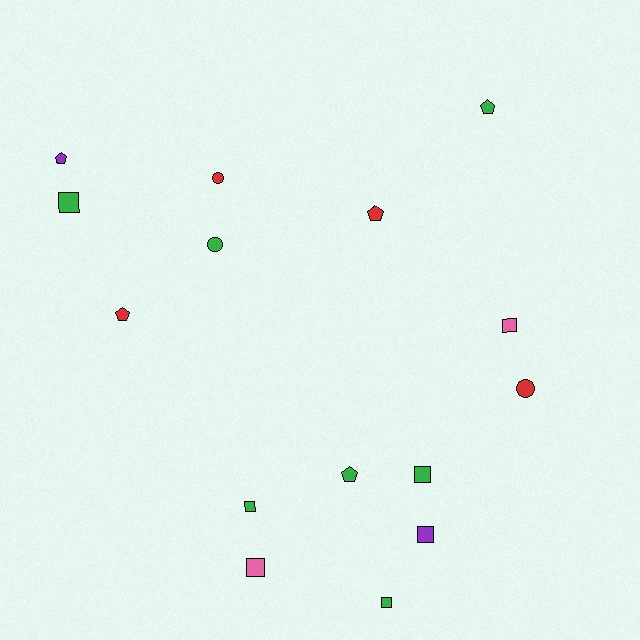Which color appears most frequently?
Green, with 7 objects.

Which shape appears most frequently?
Square, with 7 objects.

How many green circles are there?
There is 1 green circle.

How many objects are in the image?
There are 15 objects.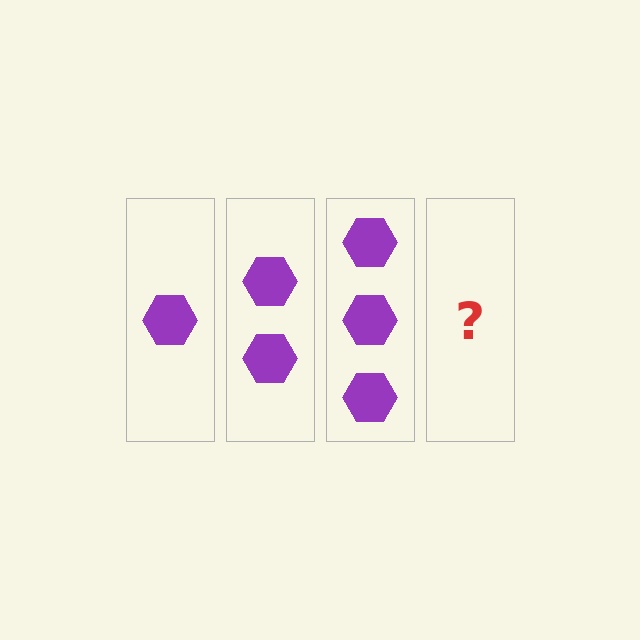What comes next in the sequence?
The next element should be 4 hexagons.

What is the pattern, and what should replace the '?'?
The pattern is that each step adds one more hexagon. The '?' should be 4 hexagons.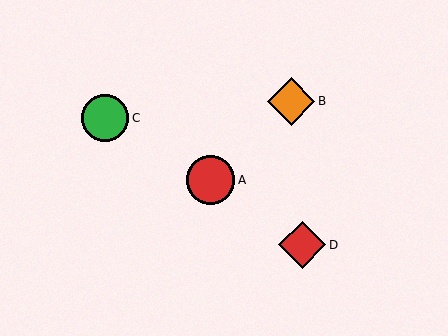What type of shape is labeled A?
Shape A is a red circle.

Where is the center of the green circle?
The center of the green circle is at (105, 118).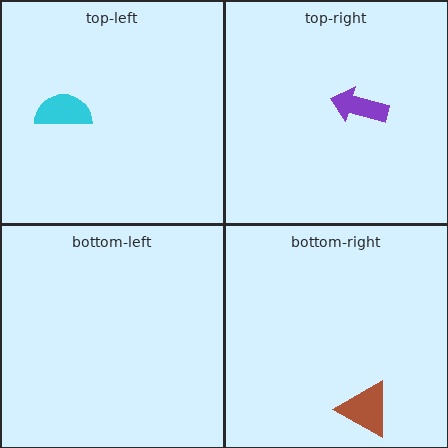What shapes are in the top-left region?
The cyan semicircle.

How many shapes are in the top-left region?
1.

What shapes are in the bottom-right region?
The brown triangle.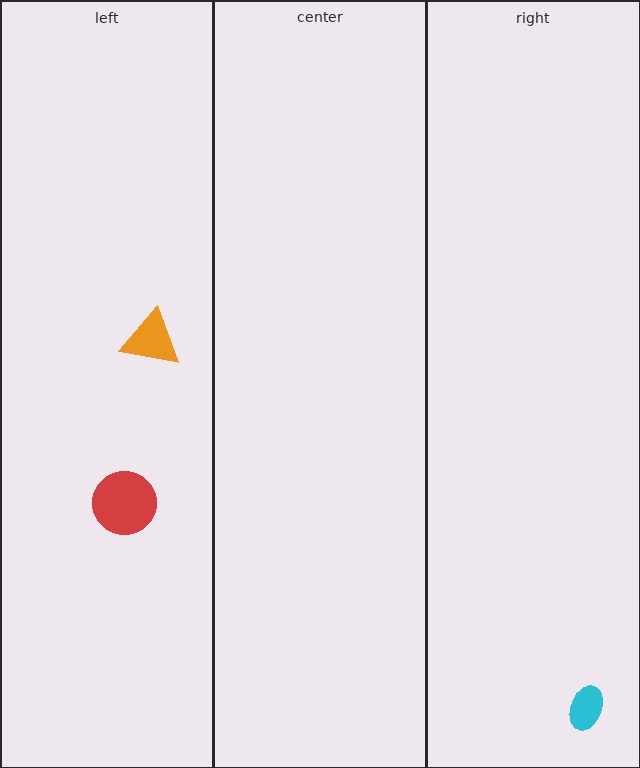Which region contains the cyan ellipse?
The right region.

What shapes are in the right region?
The cyan ellipse.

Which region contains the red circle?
The left region.